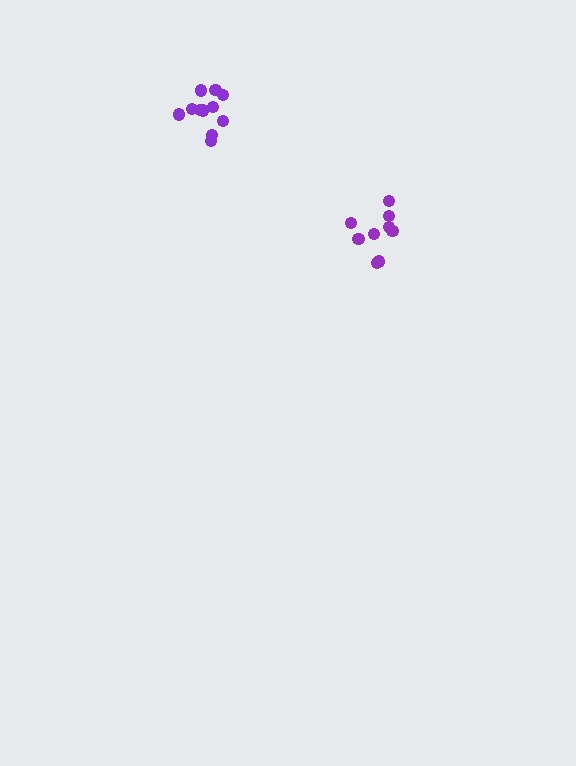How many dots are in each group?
Group 1: 11 dots, Group 2: 9 dots (20 total).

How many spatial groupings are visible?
There are 2 spatial groupings.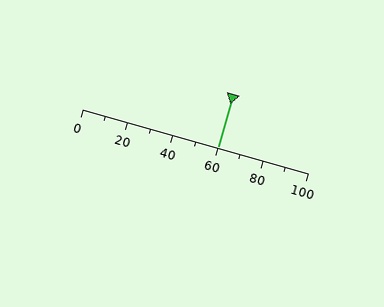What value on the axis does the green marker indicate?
The marker indicates approximately 60.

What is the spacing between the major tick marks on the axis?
The major ticks are spaced 20 apart.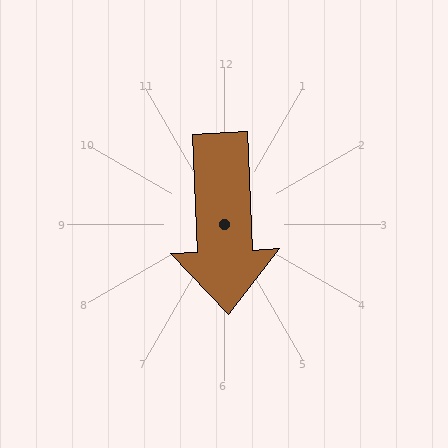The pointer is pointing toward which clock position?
Roughly 6 o'clock.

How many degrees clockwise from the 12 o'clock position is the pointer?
Approximately 177 degrees.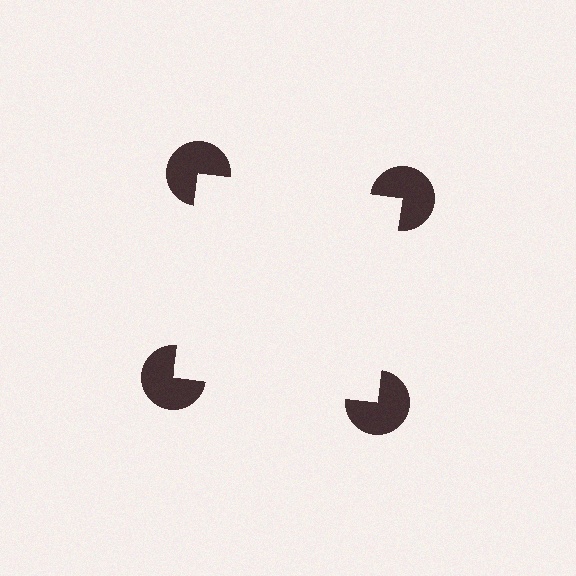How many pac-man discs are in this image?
There are 4 — one at each vertex of the illusory square.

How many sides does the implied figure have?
4 sides.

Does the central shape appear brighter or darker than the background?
It typically appears slightly brighter than the background, even though no actual brightness change is drawn.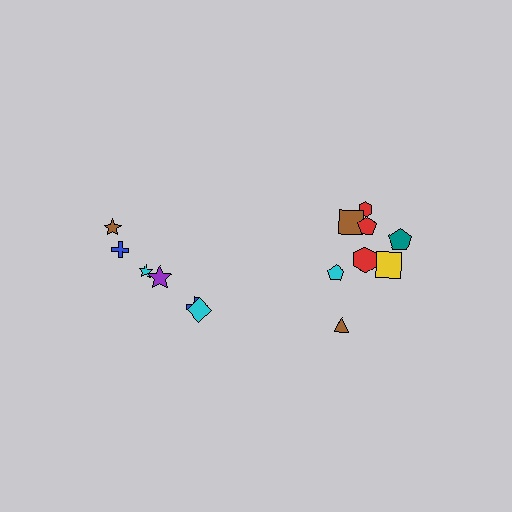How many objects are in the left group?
There are 6 objects.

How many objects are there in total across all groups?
There are 14 objects.